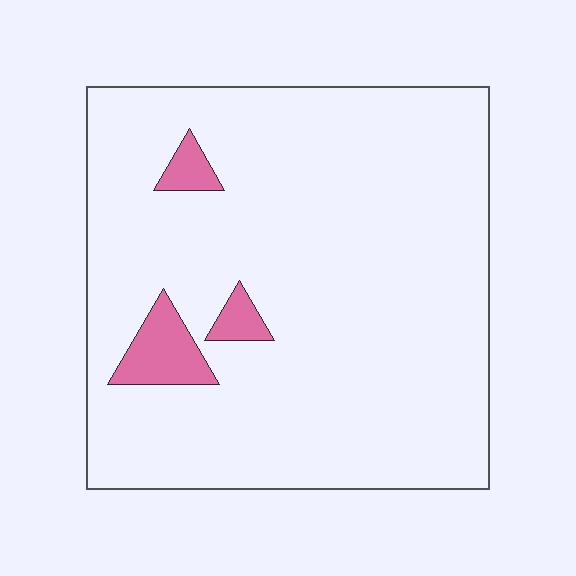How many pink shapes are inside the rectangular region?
3.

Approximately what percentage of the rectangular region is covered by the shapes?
Approximately 5%.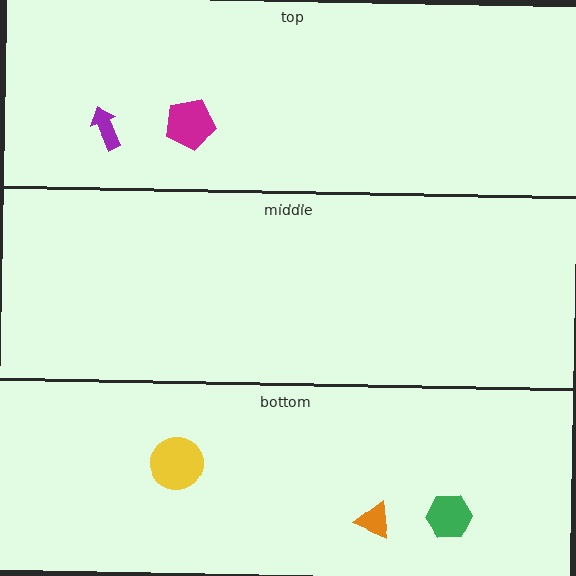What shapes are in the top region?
The purple arrow, the magenta pentagon.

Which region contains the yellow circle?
The bottom region.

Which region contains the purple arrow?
The top region.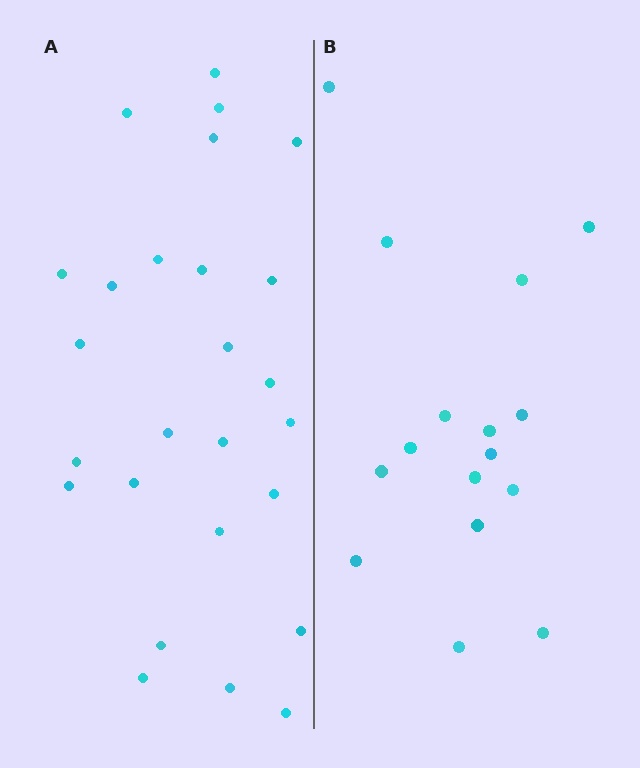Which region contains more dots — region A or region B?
Region A (the left region) has more dots.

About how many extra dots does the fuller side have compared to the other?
Region A has roughly 10 or so more dots than region B.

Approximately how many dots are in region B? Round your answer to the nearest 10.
About 20 dots. (The exact count is 16, which rounds to 20.)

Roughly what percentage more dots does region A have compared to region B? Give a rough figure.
About 60% more.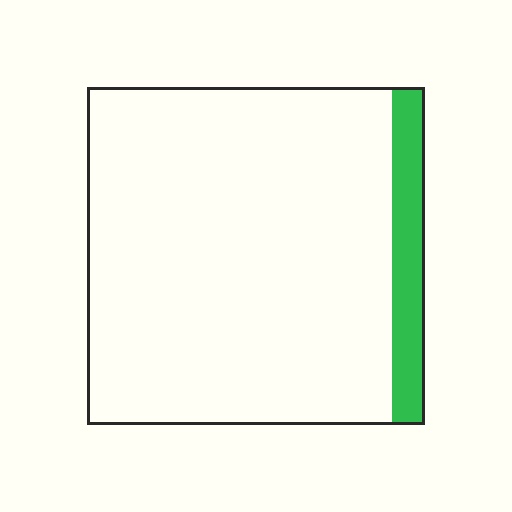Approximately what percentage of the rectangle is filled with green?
Approximately 10%.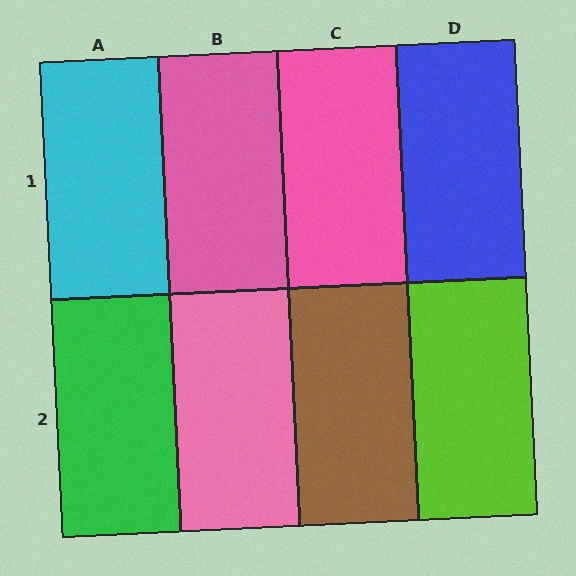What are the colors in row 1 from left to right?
Cyan, pink, pink, blue.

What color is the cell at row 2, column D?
Lime.